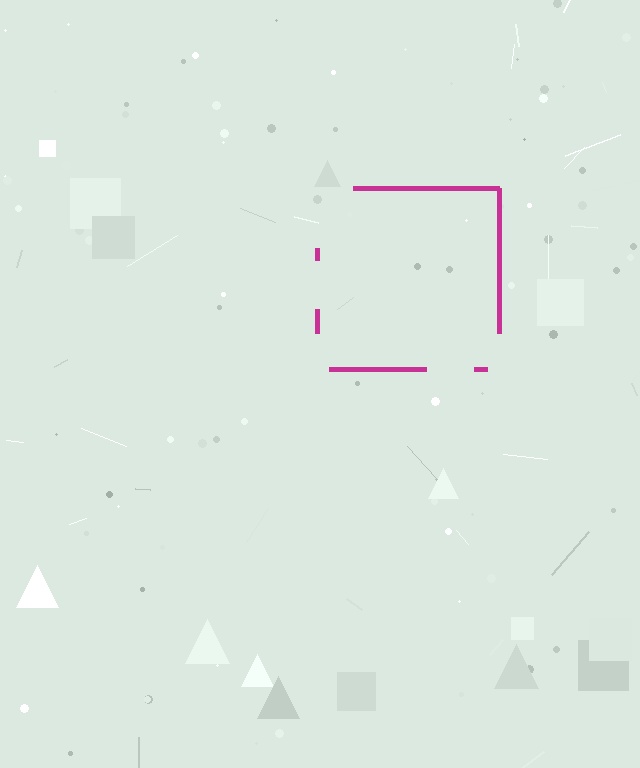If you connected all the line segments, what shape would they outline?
They would outline a square.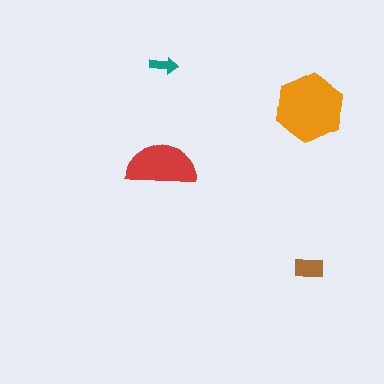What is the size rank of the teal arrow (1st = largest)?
4th.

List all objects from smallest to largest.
The teal arrow, the brown rectangle, the red semicircle, the orange hexagon.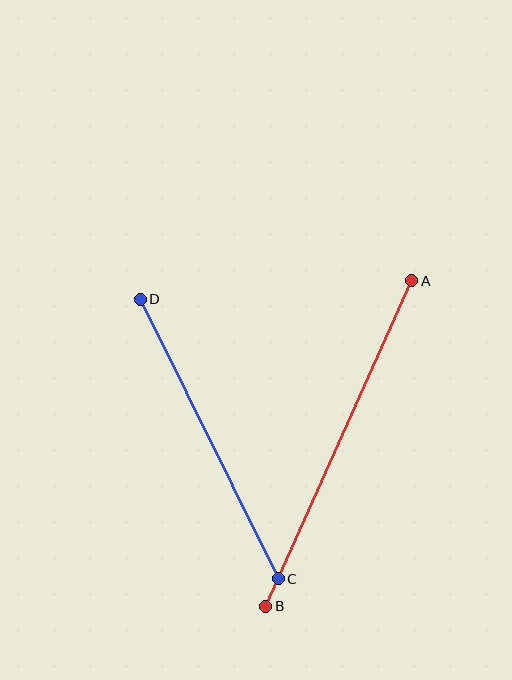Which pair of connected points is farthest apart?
Points A and B are farthest apart.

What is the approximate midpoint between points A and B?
The midpoint is at approximately (339, 443) pixels.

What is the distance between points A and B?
The distance is approximately 357 pixels.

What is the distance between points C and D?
The distance is approximately 312 pixels.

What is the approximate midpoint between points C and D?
The midpoint is at approximately (209, 439) pixels.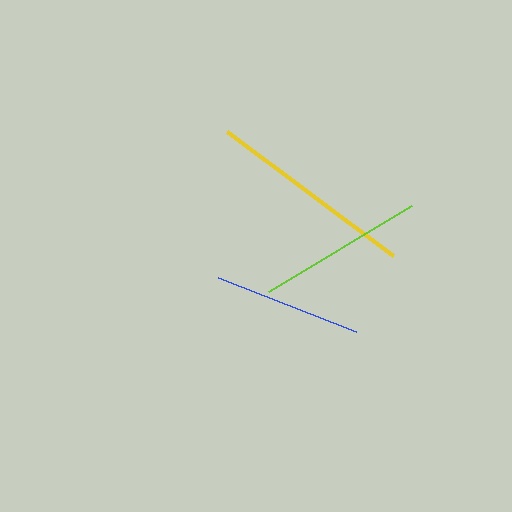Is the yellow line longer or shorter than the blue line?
The yellow line is longer than the blue line.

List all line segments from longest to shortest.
From longest to shortest: yellow, lime, blue.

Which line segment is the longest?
The yellow line is the longest at approximately 208 pixels.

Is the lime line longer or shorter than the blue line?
The lime line is longer than the blue line.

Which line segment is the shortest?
The blue line is the shortest at approximately 148 pixels.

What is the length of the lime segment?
The lime segment is approximately 167 pixels long.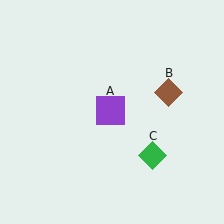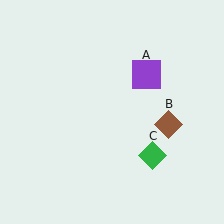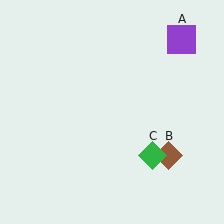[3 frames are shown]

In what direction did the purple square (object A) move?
The purple square (object A) moved up and to the right.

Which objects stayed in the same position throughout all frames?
Green diamond (object C) remained stationary.